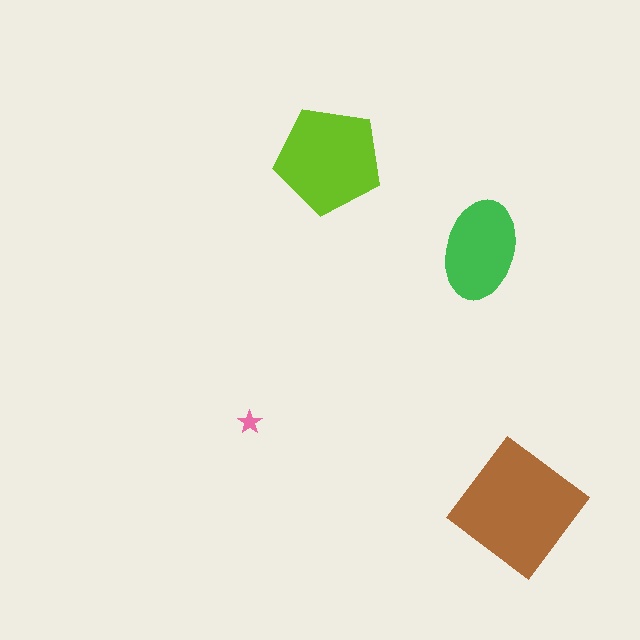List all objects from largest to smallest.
The brown diamond, the lime pentagon, the green ellipse, the pink star.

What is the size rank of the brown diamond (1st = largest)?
1st.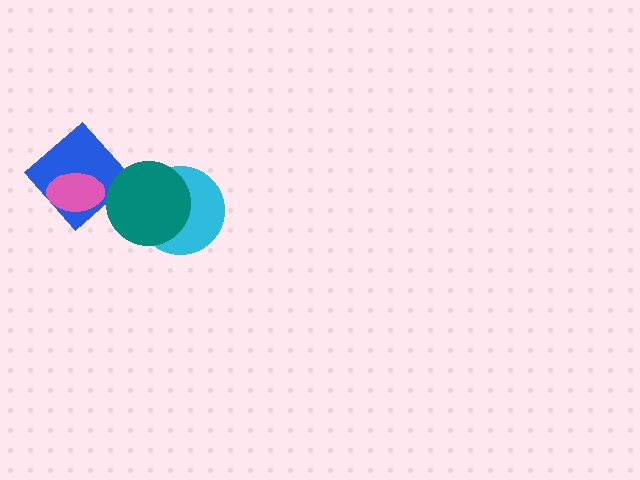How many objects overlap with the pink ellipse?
1 object overlaps with the pink ellipse.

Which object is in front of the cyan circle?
The teal circle is in front of the cyan circle.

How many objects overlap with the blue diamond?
1 object overlaps with the blue diamond.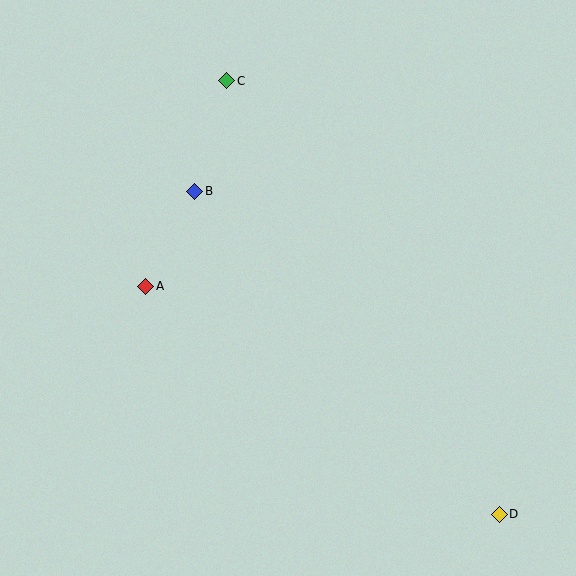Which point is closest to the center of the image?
Point B at (195, 191) is closest to the center.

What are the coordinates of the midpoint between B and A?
The midpoint between B and A is at (170, 239).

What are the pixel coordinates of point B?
Point B is at (195, 191).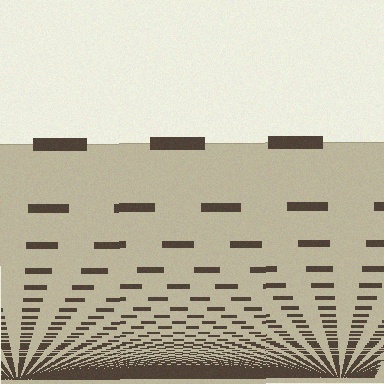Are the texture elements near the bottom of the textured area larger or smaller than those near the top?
Smaller. The gradient is inverted — elements near the bottom are smaller and denser.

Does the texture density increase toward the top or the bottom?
Density increases toward the bottom.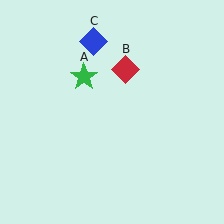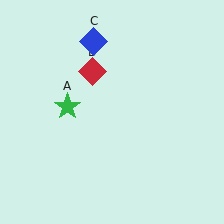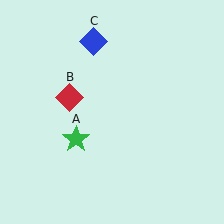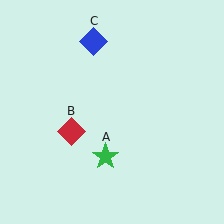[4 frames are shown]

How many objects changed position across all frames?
2 objects changed position: green star (object A), red diamond (object B).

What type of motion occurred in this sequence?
The green star (object A), red diamond (object B) rotated counterclockwise around the center of the scene.